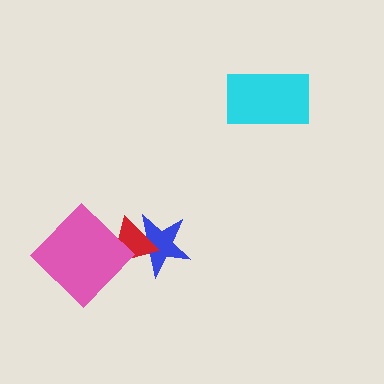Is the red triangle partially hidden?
Yes, it is partially covered by another shape.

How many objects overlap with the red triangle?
2 objects overlap with the red triangle.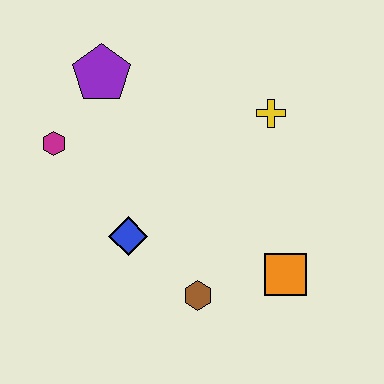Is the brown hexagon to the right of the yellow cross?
No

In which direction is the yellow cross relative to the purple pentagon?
The yellow cross is to the right of the purple pentagon.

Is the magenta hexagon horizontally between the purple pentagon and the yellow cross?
No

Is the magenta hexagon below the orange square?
No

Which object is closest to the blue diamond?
The brown hexagon is closest to the blue diamond.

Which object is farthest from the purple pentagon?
The orange square is farthest from the purple pentagon.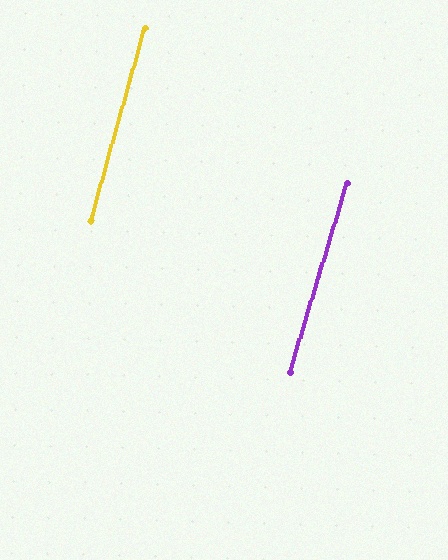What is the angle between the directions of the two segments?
Approximately 1 degree.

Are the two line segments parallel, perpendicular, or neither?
Parallel — their directions differ by only 1.1°.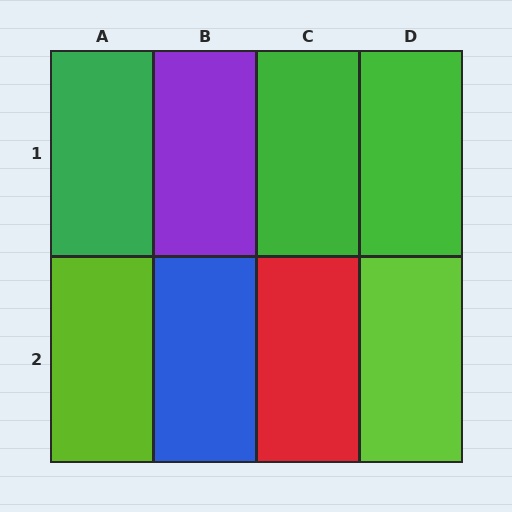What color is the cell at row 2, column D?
Lime.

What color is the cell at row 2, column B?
Blue.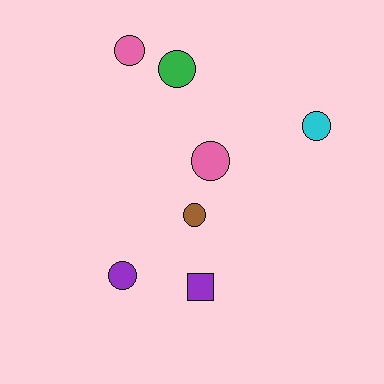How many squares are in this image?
There is 1 square.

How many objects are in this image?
There are 7 objects.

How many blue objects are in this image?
There are no blue objects.